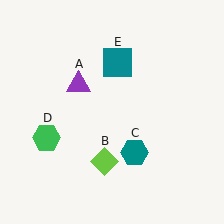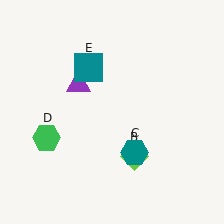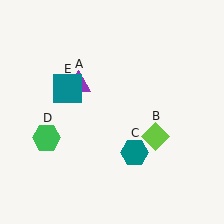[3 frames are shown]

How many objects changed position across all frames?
2 objects changed position: lime diamond (object B), teal square (object E).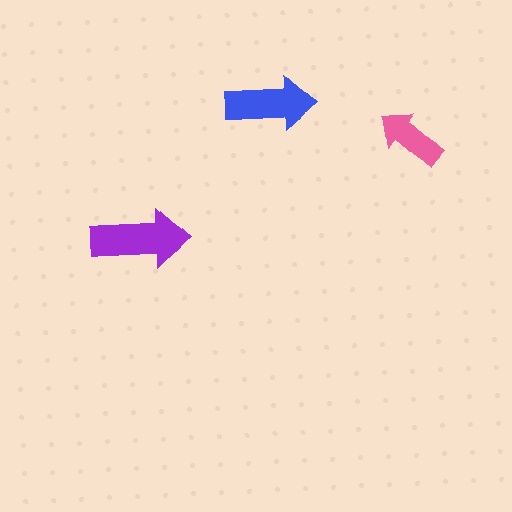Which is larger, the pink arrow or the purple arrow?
The purple one.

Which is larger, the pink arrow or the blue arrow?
The blue one.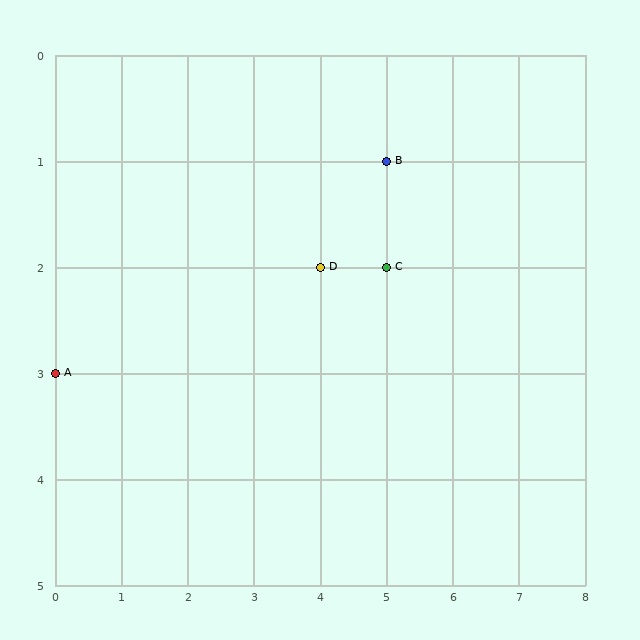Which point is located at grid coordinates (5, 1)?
Point B is at (5, 1).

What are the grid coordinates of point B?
Point B is at grid coordinates (5, 1).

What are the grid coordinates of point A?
Point A is at grid coordinates (0, 3).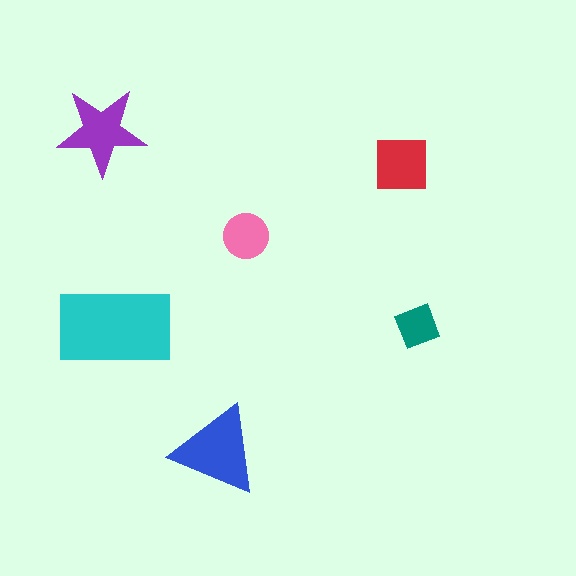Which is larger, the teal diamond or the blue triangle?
The blue triangle.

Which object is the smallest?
The teal diamond.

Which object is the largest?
The cyan rectangle.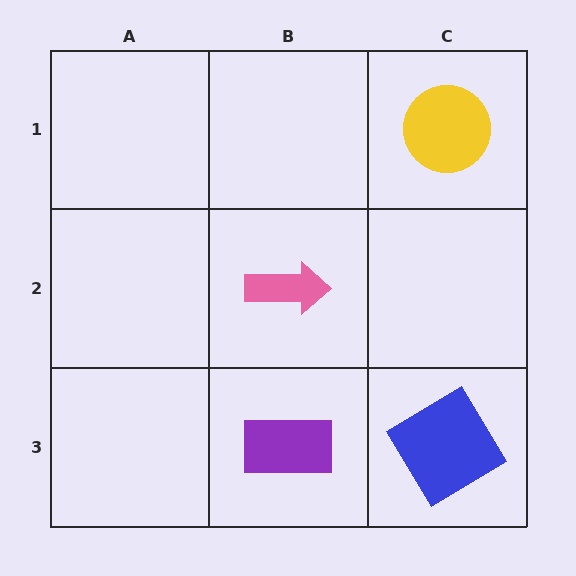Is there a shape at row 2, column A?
No, that cell is empty.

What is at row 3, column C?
A blue diamond.